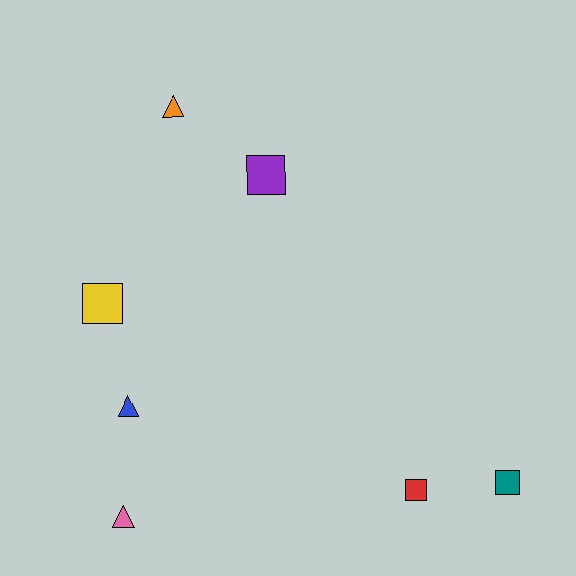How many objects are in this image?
There are 7 objects.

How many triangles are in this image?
There are 3 triangles.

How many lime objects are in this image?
There are no lime objects.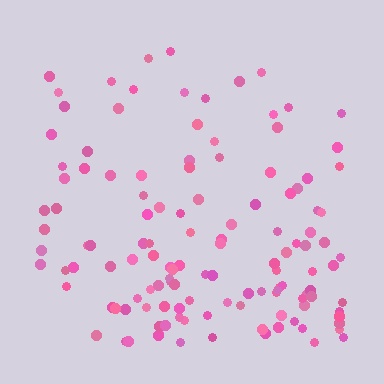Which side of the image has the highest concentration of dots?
The bottom.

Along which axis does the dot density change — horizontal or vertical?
Vertical.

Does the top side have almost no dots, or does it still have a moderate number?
Still a moderate number, just noticeably fewer than the bottom.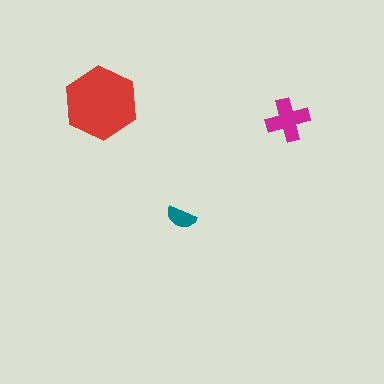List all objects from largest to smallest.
The red hexagon, the magenta cross, the teal semicircle.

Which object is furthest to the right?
The magenta cross is rightmost.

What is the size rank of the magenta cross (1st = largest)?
2nd.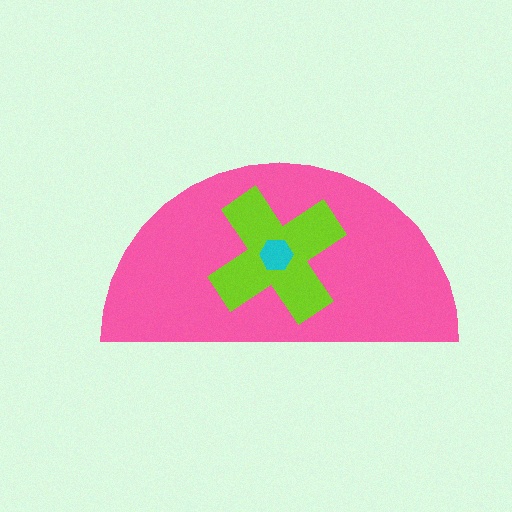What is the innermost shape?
The cyan hexagon.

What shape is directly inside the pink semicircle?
The lime cross.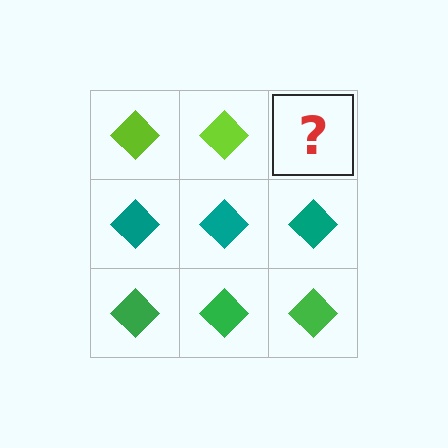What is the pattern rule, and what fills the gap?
The rule is that each row has a consistent color. The gap should be filled with a lime diamond.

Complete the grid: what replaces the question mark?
The question mark should be replaced with a lime diamond.